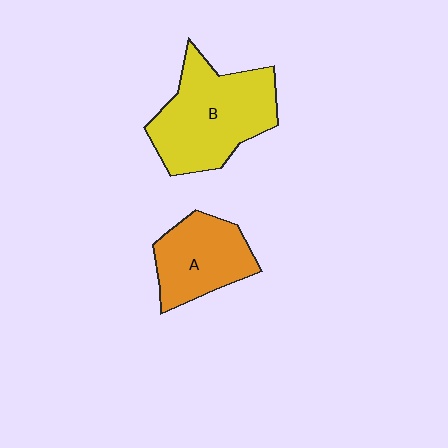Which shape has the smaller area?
Shape A (orange).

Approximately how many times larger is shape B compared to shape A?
Approximately 1.5 times.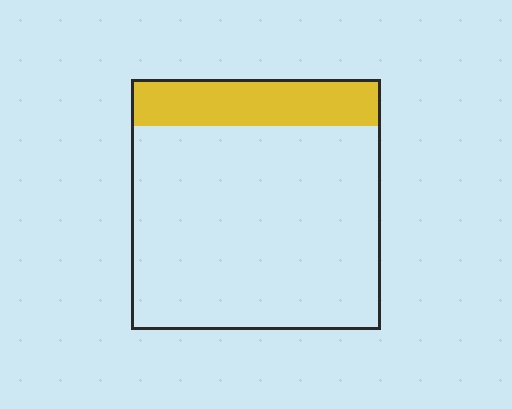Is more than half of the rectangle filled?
No.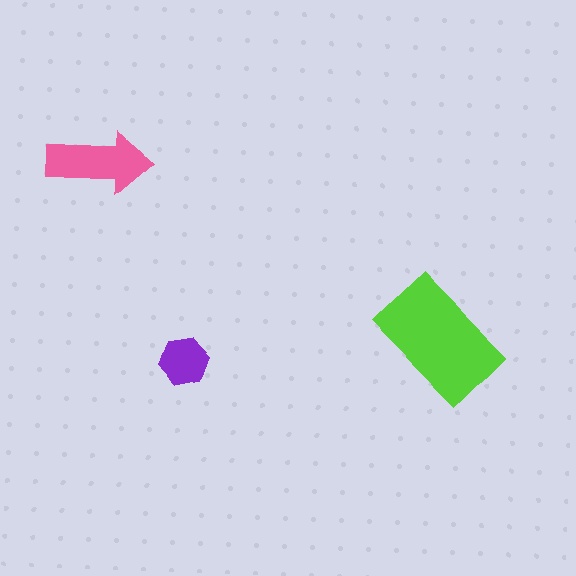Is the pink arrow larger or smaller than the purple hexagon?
Larger.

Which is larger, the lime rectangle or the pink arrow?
The lime rectangle.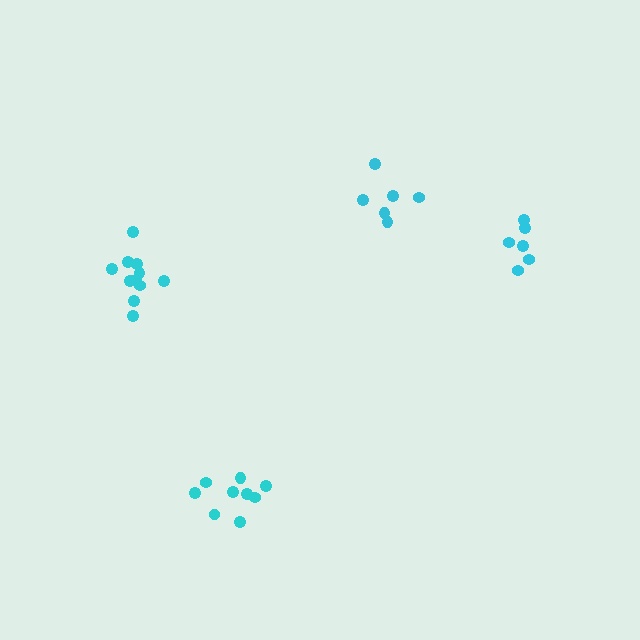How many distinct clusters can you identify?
There are 4 distinct clusters.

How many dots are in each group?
Group 1: 11 dots, Group 2: 6 dots, Group 3: 6 dots, Group 4: 9 dots (32 total).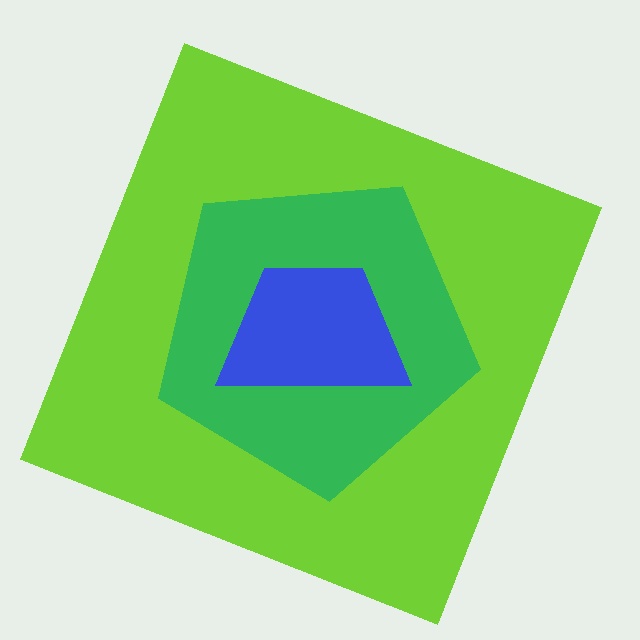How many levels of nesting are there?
3.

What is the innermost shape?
The blue trapezoid.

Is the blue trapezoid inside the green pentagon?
Yes.